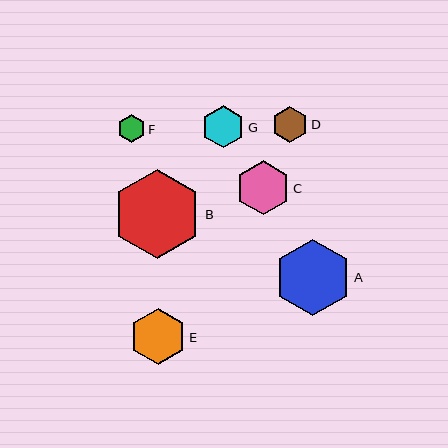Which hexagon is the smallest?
Hexagon F is the smallest with a size of approximately 28 pixels.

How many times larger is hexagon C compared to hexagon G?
Hexagon C is approximately 1.3 times the size of hexagon G.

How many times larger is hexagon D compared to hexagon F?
Hexagon D is approximately 1.3 times the size of hexagon F.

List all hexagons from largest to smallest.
From largest to smallest: B, A, E, C, G, D, F.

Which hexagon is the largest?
Hexagon B is the largest with a size of approximately 89 pixels.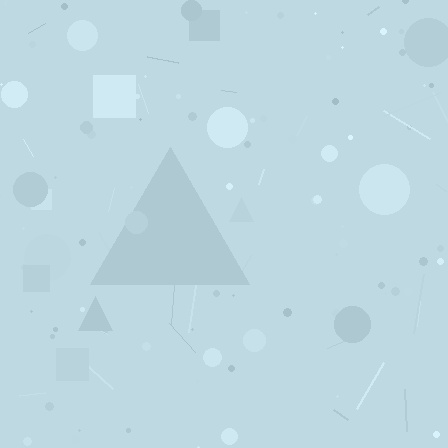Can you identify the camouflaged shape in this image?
The camouflaged shape is a triangle.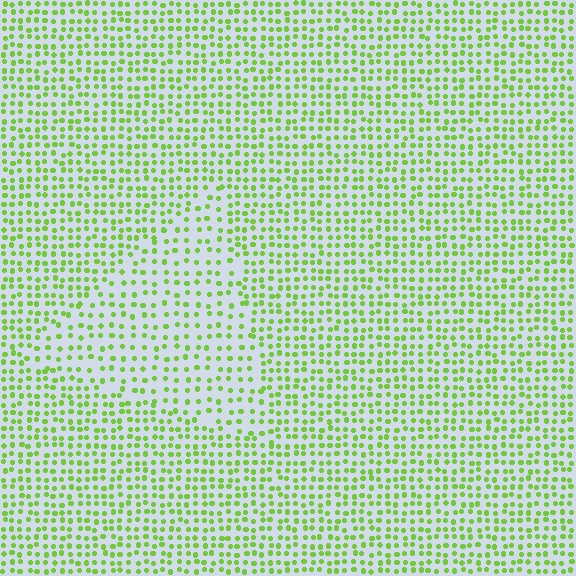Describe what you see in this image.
The image contains small lime elements arranged at two different densities. A triangle-shaped region is visible where the elements are less densely packed than the surrounding area.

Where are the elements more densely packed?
The elements are more densely packed outside the triangle boundary.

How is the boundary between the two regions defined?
The boundary is defined by a change in element density (approximately 1.6x ratio). All elements are the same color, size, and shape.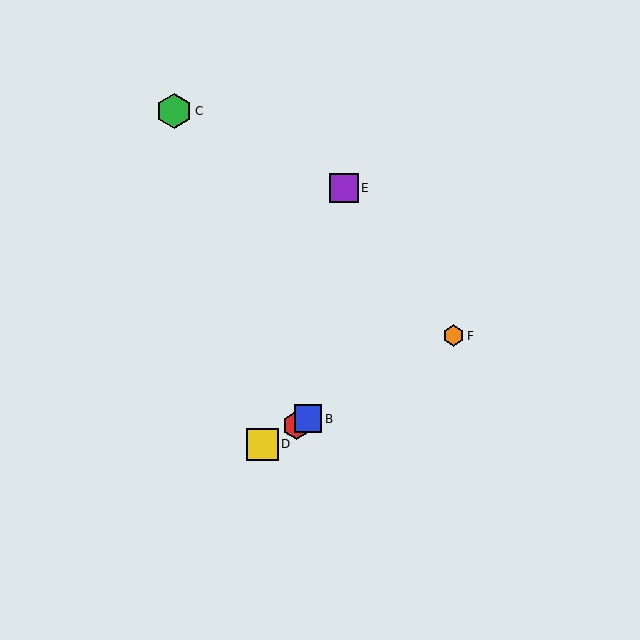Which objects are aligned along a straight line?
Objects A, B, D, F are aligned along a straight line.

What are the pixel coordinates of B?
Object B is at (308, 419).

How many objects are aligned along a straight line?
4 objects (A, B, D, F) are aligned along a straight line.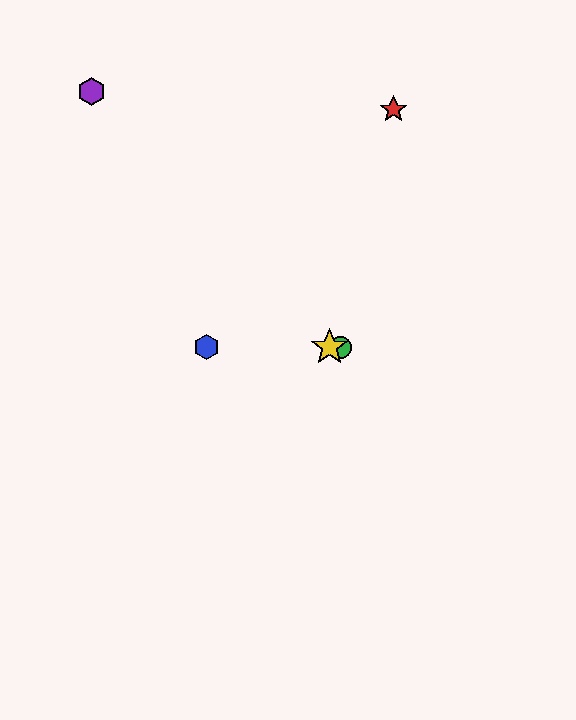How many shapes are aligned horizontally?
3 shapes (the blue hexagon, the green circle, the yellow star) are aligned horizontally.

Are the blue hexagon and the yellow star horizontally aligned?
Yes, both are at y≈347.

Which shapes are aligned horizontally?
The blue hexagon, the green circle, the yellow star are aligned horizontally.